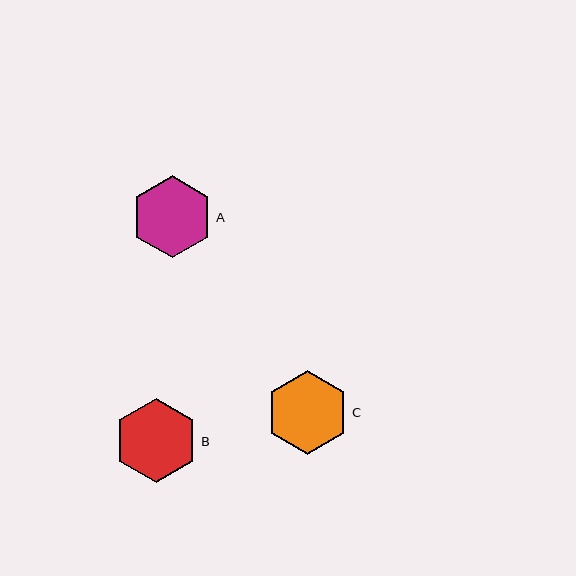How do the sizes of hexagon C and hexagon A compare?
Hexagon C and hexagon A are approximately the same size.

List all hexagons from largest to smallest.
From largest to smallest: B, C, A.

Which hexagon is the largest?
Hexagon B is the largest with a size of approximately 84 pixels.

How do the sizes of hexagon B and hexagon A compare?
Hexagon B and hexagon A are approximately the same size.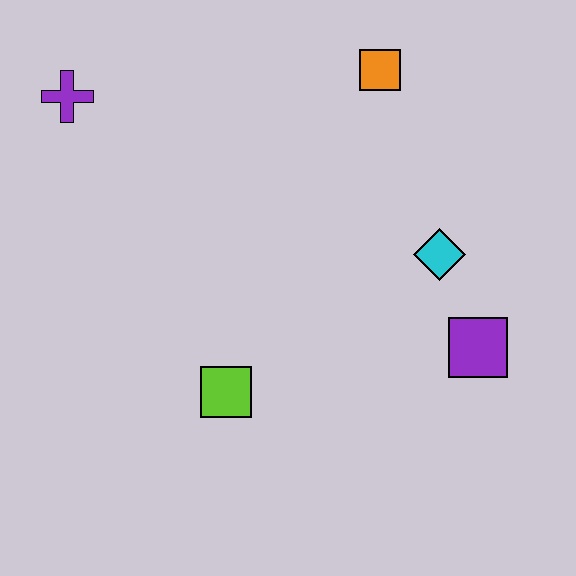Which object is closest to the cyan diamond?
The purple square is closest to the cyan diamond.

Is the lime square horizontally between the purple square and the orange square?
No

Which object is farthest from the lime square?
The orange square is farthest from the lime square.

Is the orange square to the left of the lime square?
No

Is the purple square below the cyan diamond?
Yes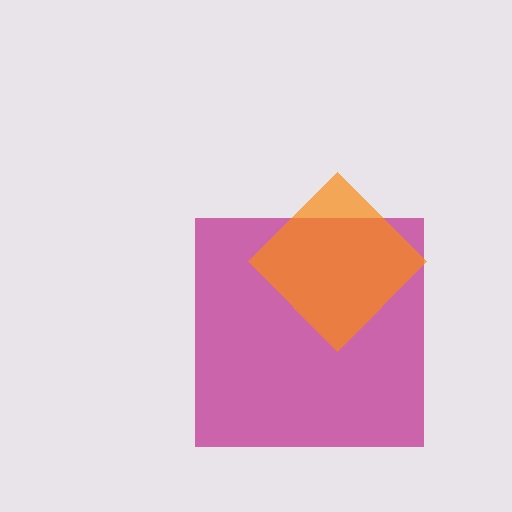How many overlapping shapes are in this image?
There are 2 overlapping shapes in the image.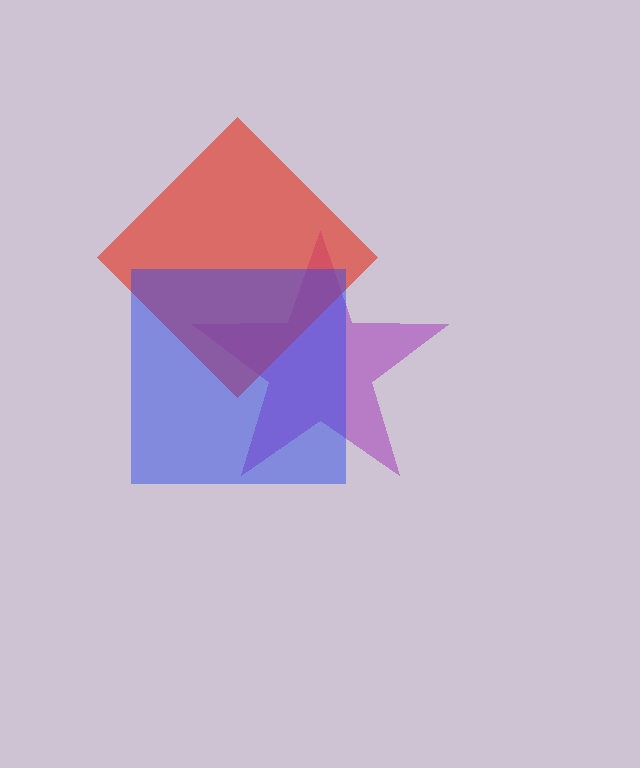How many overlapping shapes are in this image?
There are 3 overlapping shapes in the image.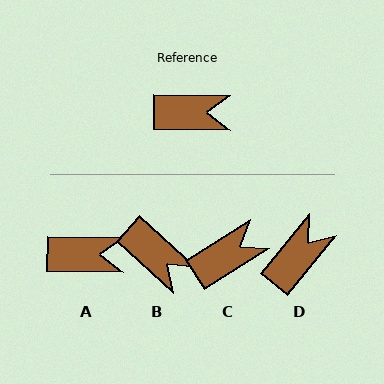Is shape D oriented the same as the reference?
No, it is off by about 51 degrees.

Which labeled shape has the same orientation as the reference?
A.